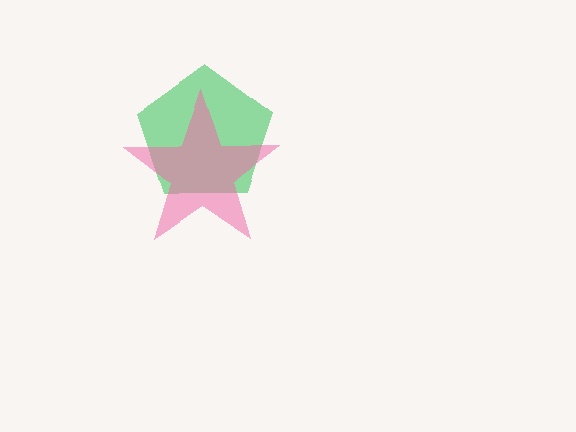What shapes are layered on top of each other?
The layered shapes are: a green pentagon, a pink star.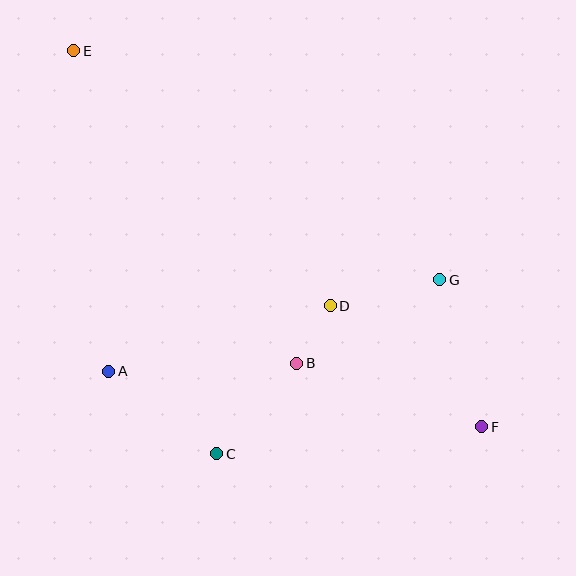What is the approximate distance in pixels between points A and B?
The distance between A and B is approximately 188 pixels.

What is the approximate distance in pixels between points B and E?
The distance between B and E is approximately 384 pixels.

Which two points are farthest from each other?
Points E and F are farthest from each other.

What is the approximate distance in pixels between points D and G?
The distance between D and G is approximately 112 pixels.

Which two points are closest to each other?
Points B and D are closest to each other.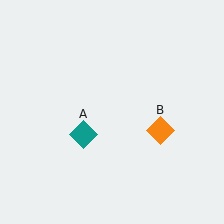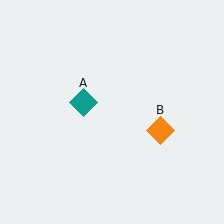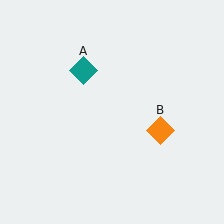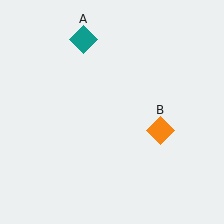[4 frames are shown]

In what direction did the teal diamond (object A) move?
The teal diamond (object A) moved up.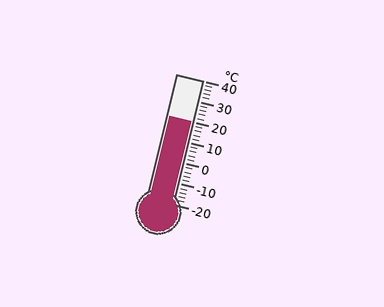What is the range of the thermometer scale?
The thermometer scale ranges from -20°C to 40°C.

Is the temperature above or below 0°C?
The temperature is above 0°C.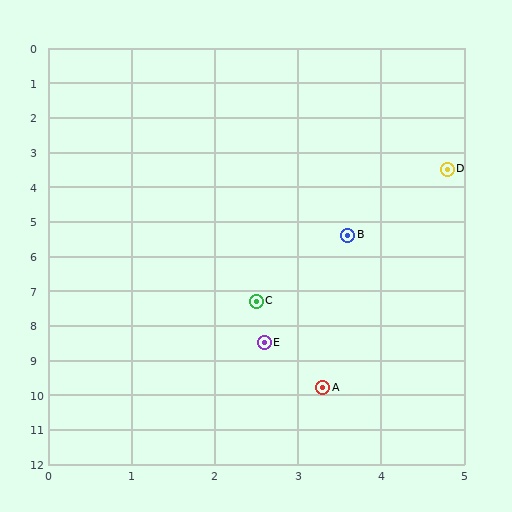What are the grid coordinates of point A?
Point A is at approximately (3.3, 9.8).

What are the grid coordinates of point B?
Point B is at approximately (3.6, 5.4).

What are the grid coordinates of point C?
Point C is at approximately (2.5, 7.3).